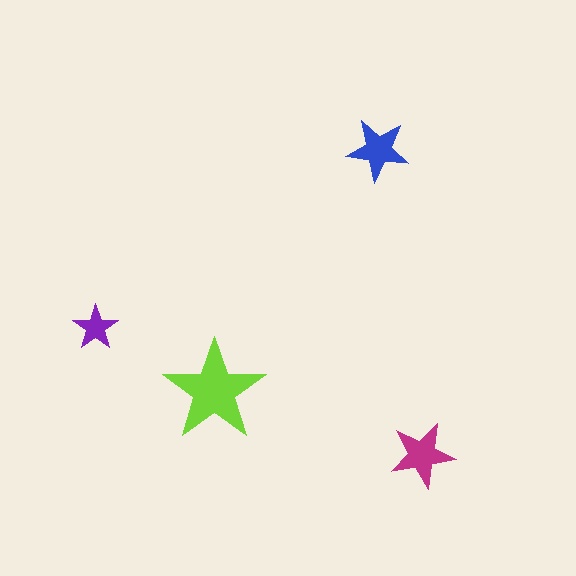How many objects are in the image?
There are 4 objects in the image.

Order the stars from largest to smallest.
the lime one, the magenta one, the blue one, the purple one.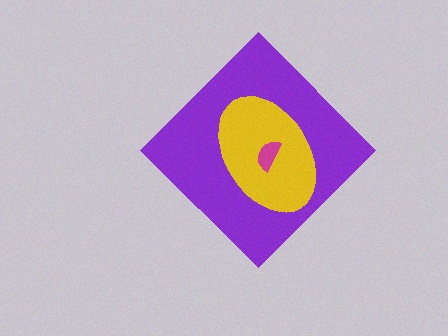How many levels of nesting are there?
3.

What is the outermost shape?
The purple diamond.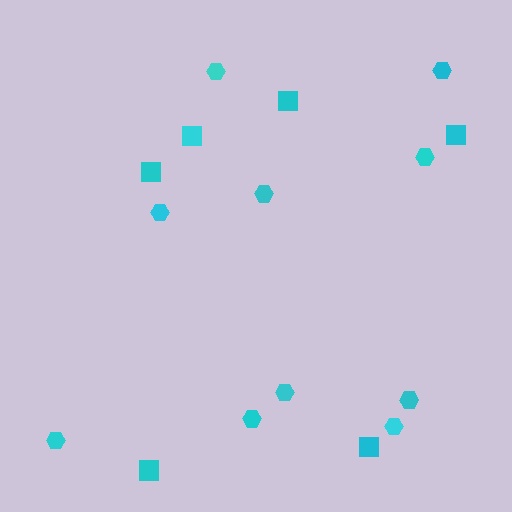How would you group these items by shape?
There are 2 groups: one group of hexagons (10) and one group of squares (6).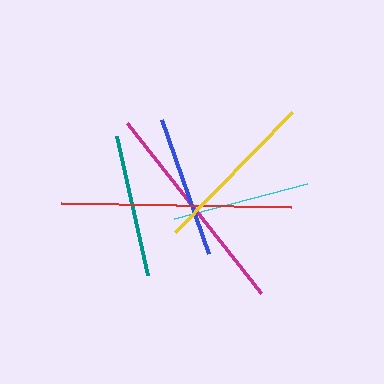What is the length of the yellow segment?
The yellow segment is approximately 168 pixels long.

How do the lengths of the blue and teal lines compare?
The blue and teal lines are approximately the same length.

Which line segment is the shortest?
The cyan line is the shortest at approximately 138 pixels.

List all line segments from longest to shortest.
From longest to shortest: red, magenta, yellow, blue, teal, cyan.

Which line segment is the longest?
The red line is the longest at approximately 231 pixels.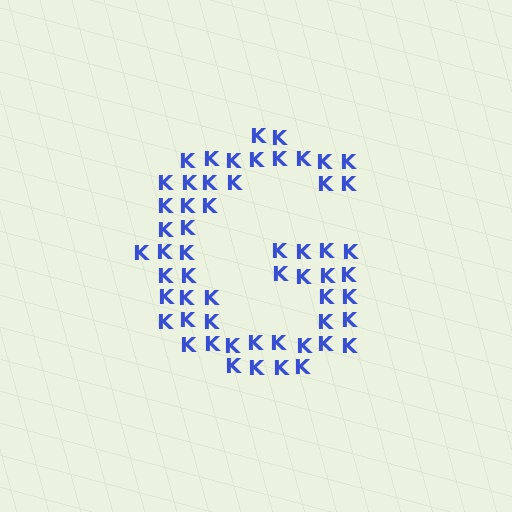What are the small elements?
The small elements are letter K's.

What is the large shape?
The large shape is the letter G.